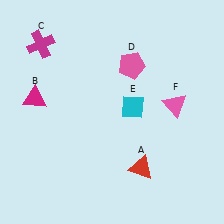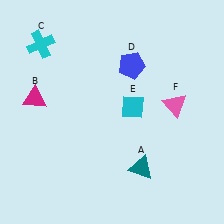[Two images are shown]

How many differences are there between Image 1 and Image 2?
There are 3 differences between the two images.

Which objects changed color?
A changed from red to teal. C changed from magenta to cyan. D changed from pink to blue.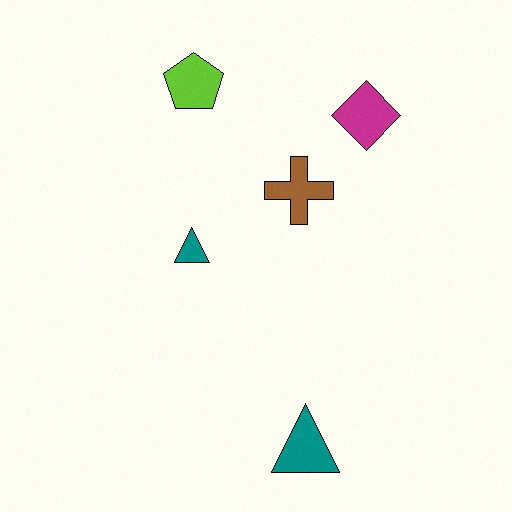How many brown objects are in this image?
There is 1 brown object.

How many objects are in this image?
There are 5 objects.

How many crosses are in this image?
There is 1 cross.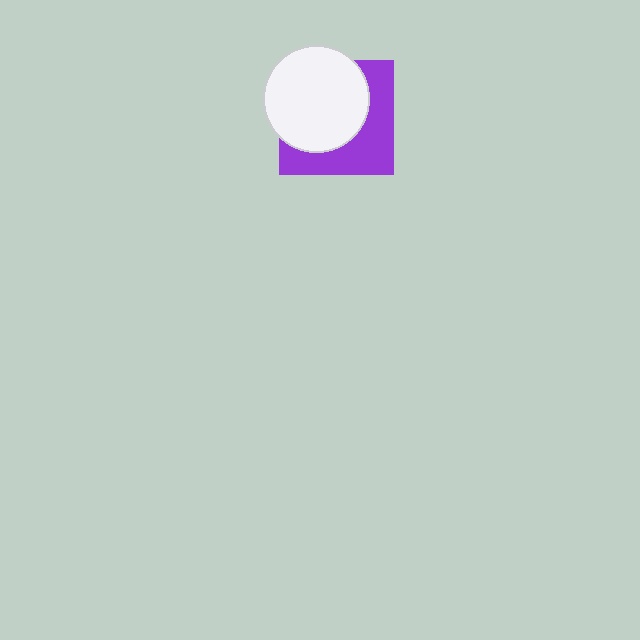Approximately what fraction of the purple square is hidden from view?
Roughly 56% of the purple square is hidden behind the white circle.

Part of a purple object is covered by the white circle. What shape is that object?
It is a square.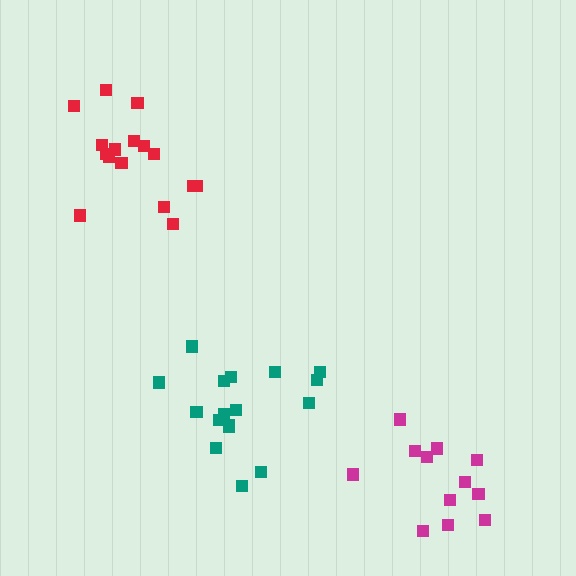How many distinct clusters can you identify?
There are 3 distinct clusters.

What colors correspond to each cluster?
The clusters are colored: red, magenta, teal.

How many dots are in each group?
Group 1: 16 dots, Group 2: 12 dots, Group 3: 17 dots (45 total).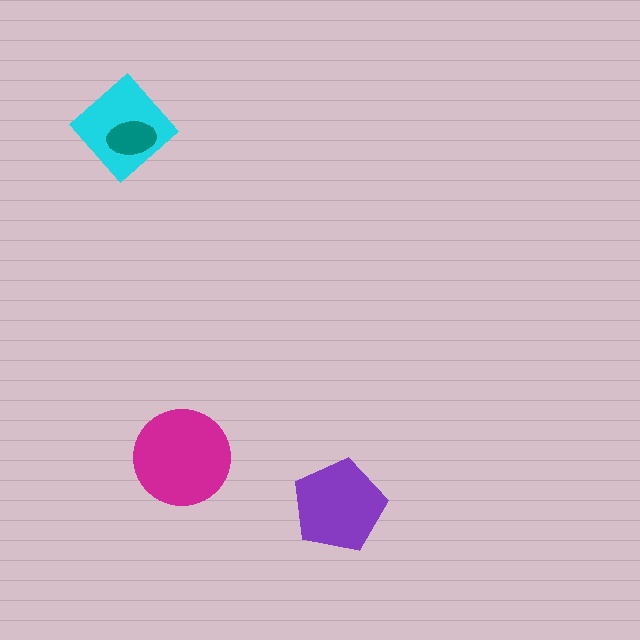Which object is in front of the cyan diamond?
The teal ellipse is in front of the cyan diamond.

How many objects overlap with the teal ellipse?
1 object overlaps with the teal ellipse.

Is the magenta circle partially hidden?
No, no other shape covers it.